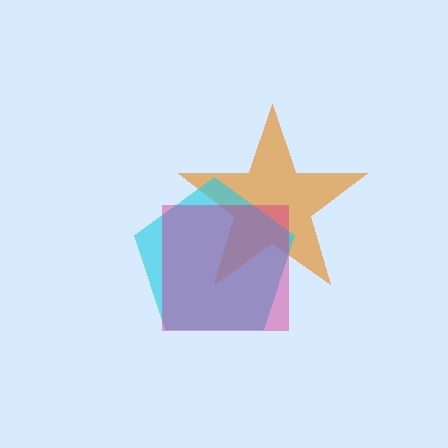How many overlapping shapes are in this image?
There are 3 overlapping shapes in the image.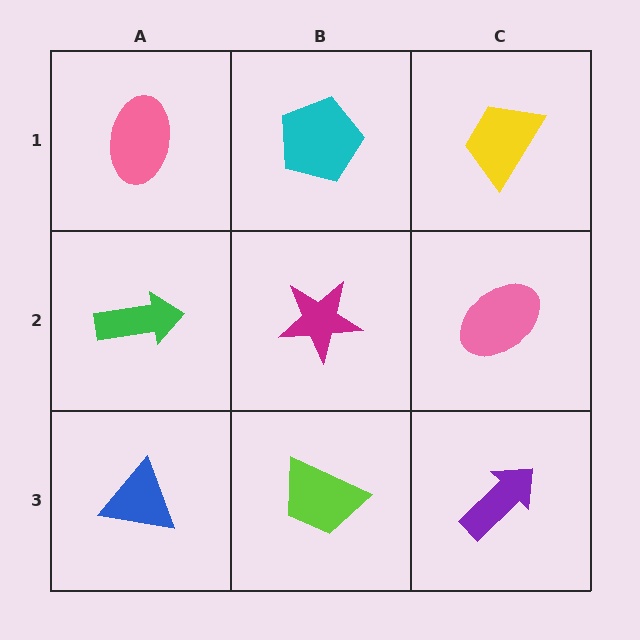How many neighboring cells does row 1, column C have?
2.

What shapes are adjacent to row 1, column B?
A magenta star (row 2, column B), a pink ellipse (row 1, column A), a yellow trapezoid (row 1, column C).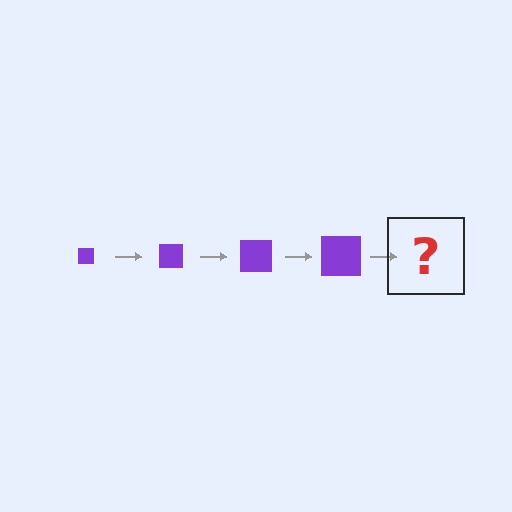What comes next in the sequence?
The next element should be a purple square, larger than the previous one.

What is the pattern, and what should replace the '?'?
The pattern is that the square gets progressively larger each step. The '?' should be a purple square, larger than the previous one.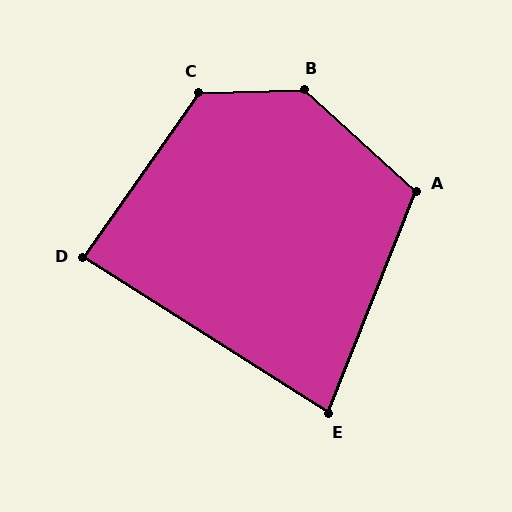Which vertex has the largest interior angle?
B, at approximately 136 degrees.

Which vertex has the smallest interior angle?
E, at approximately 79 degrees.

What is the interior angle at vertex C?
Approximately 127 degrees (obtuse).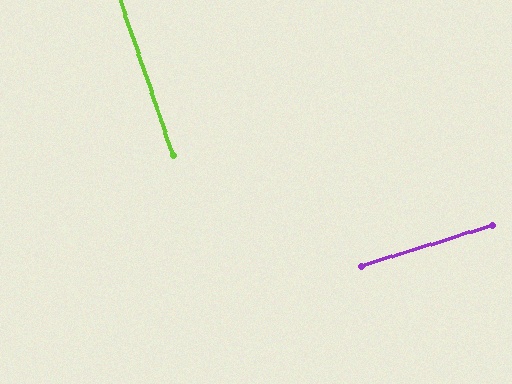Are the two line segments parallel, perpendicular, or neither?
Perpendicular — they meet at approximately 89°.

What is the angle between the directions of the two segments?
Approximately 89 degrees.